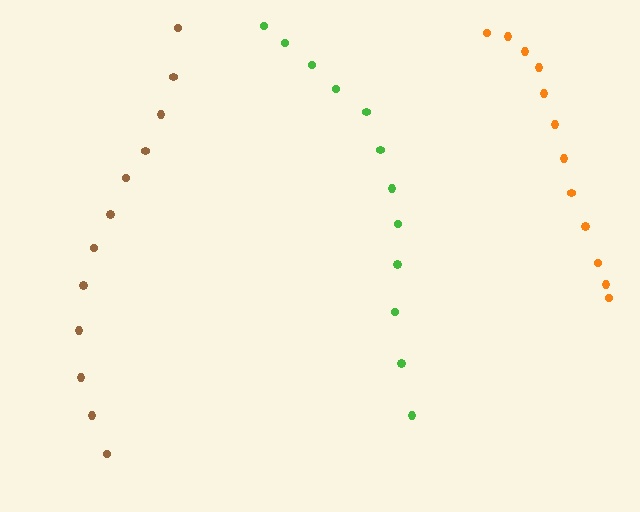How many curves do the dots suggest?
There are 3 distinct paths.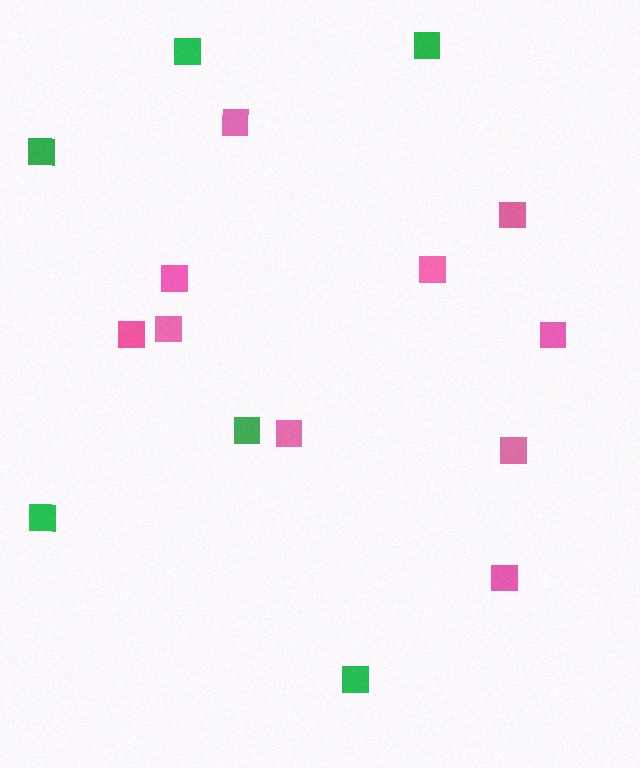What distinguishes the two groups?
There are 2 groups: one group of pink squares (10) and one group of green squares (6).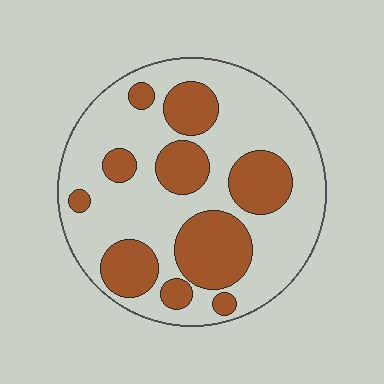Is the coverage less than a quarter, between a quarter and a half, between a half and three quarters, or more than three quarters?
Between a quarter and a half.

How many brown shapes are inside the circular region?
10.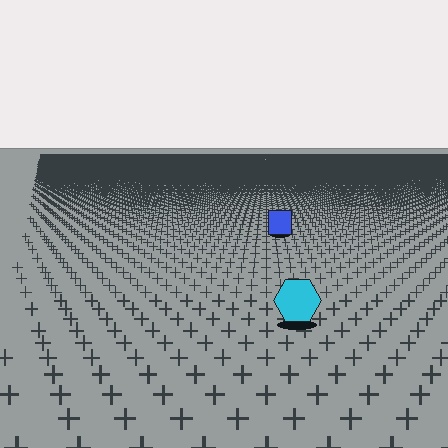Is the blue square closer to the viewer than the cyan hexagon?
No. The cyan hexagon is closer — you can tell from the texture gradient: the ground texture is coarser near it.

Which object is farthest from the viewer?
The blue square is farthest from the viewer. It appears smaller and the ground texture around it is denser.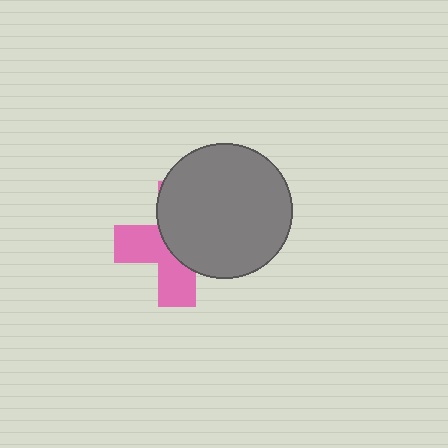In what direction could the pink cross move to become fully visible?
The pink cross could move toward the lower-left. That would shift it out from behind the gray circle entirely.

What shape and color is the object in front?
The object in front is a gray circle.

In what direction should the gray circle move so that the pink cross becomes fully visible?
The gray circle should move toward the upper-right. That is the shortest direction to clear the overlap and leave the pink cross fully visible.